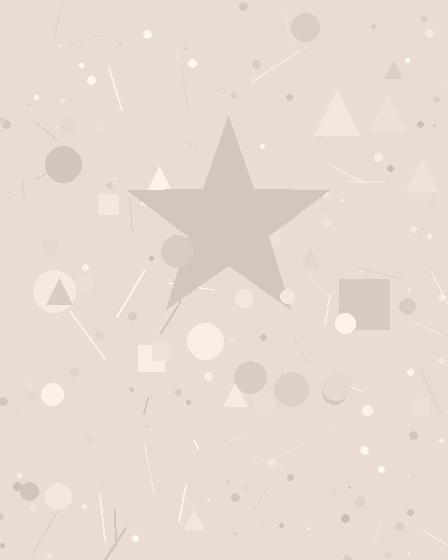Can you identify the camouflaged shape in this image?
The camouflaged shape is a star.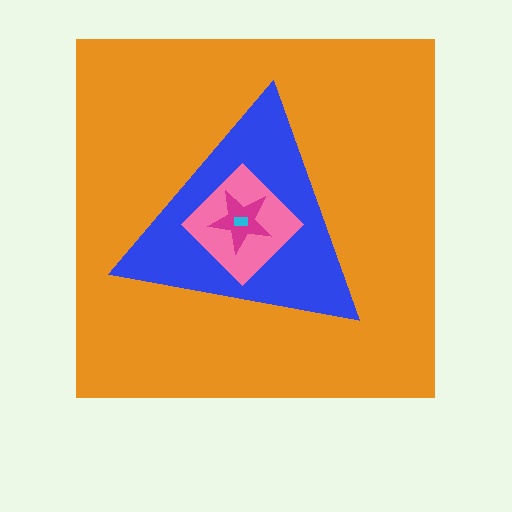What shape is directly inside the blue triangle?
The pink diamond.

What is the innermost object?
The cyan rectangle.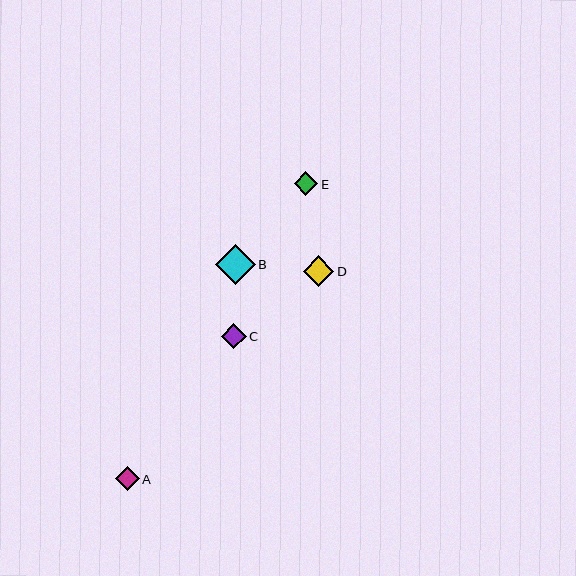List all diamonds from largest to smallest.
From largest to smallest: B, D, C, A, E.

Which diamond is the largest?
Diamond B is the largest with a size of approximately 39 pixels.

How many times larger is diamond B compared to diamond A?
Diamond B is approximately 1.7 times the size of diamond A.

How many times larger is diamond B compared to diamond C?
Diamond B is approximately 1.6 times the size of diamond C.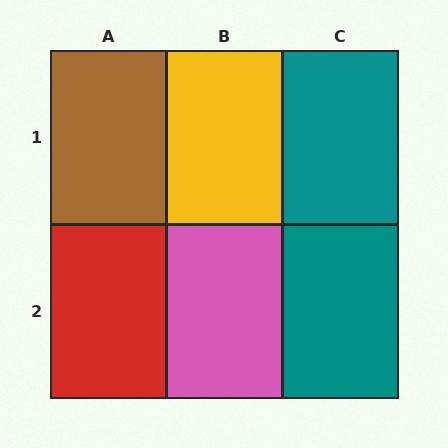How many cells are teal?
2 cells are teal.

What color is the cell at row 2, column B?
Pink.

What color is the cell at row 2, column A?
Red.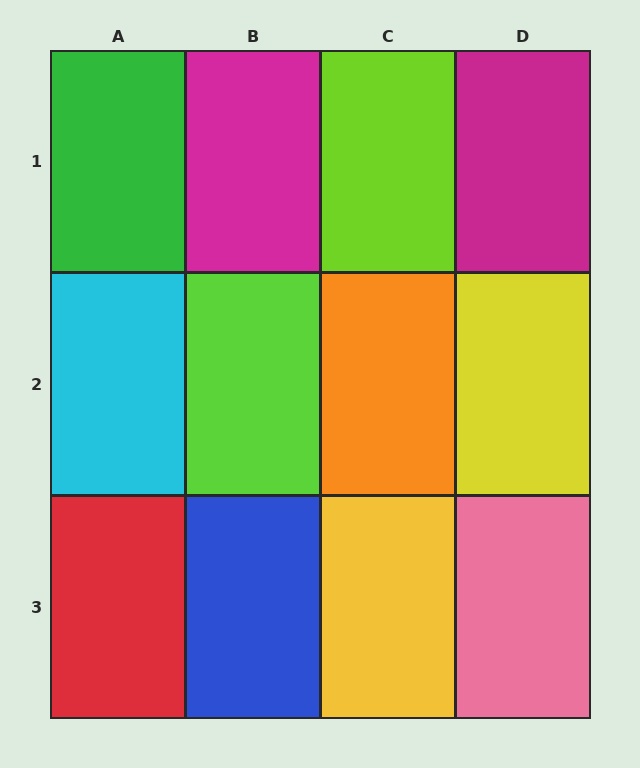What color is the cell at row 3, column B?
Blue.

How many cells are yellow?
2 cells are yellow.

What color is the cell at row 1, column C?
Lime.